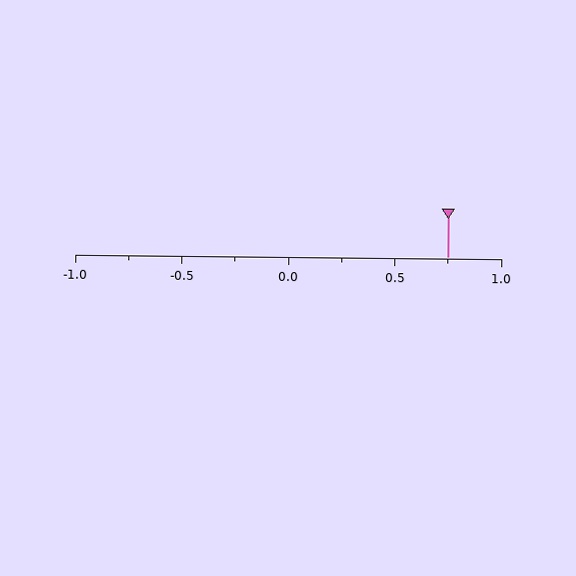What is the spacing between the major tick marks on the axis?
The major ticks are spaced 0.5 apart.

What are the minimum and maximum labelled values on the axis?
The axis runs from -1.0 to 1.0.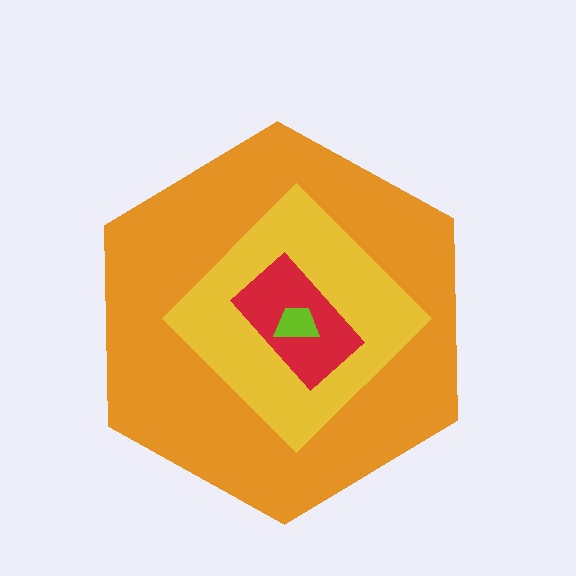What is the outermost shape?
The orange hexagon.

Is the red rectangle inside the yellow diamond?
Yes.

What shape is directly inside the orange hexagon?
The yellow diamond.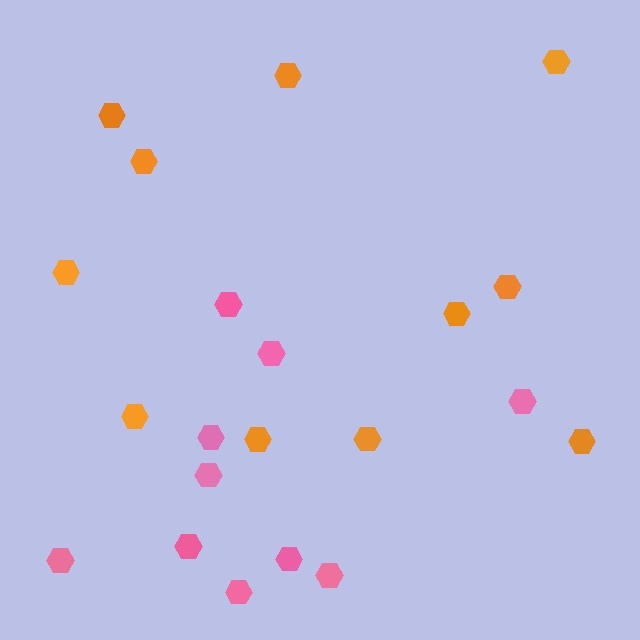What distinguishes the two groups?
There are 2 groups: one group of orange hexagons (11) and one group of pink hexagons (10).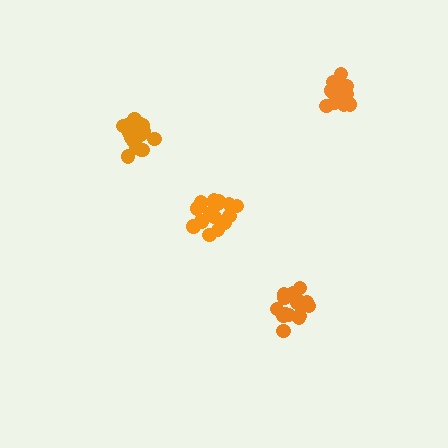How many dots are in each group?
Group 1: 18 dots, Group 2: 17 dots, Group 3: 18 dots, Group 4: 21 dots (74 total).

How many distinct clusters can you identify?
There are 4 distinct clusters.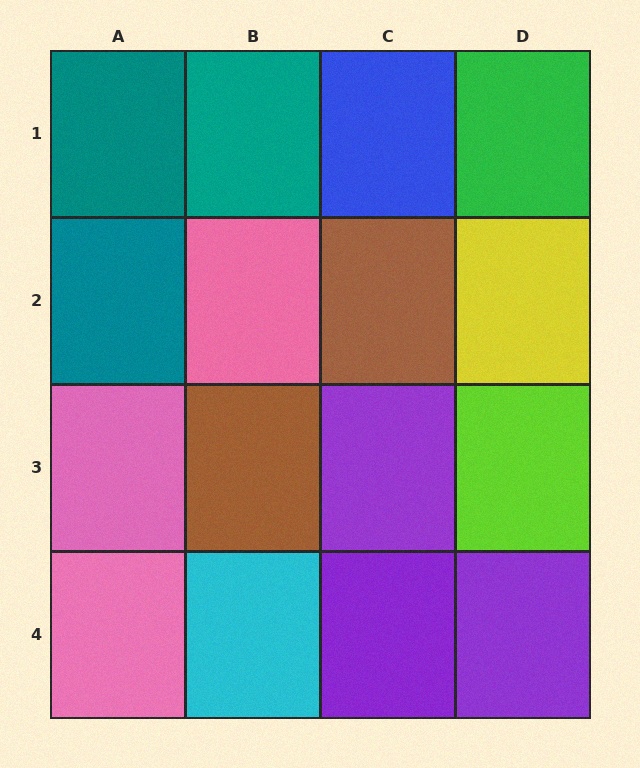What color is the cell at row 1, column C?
Blue.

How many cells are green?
1 cell is green.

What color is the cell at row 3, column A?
Pink.